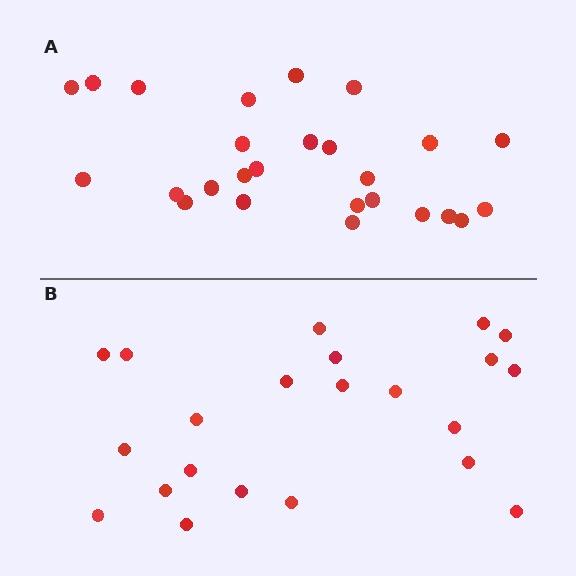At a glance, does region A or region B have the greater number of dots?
Region A (the top region) has more dots.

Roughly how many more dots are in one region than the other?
Region A has about 4 more dots than region B.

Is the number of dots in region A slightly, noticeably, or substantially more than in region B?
Region A has only slightly more — the two regions are fairly close. The ratio is roughly 1.2 to 1.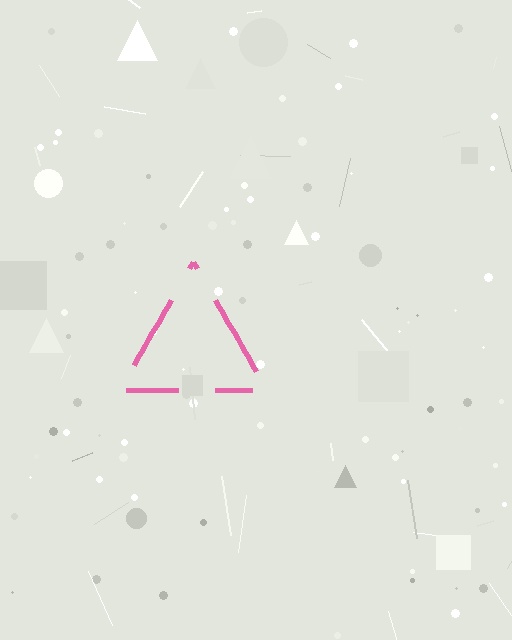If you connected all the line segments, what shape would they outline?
They would outline a triangle.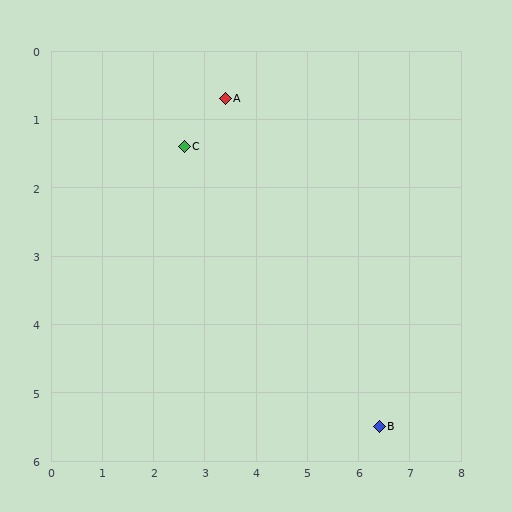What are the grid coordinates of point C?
Point C is at approximately (2.6, 1.4).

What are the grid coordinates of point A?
Point A is at approximately (3.4, 0.7).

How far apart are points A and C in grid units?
Points A and C are about 1.1 grid units apart.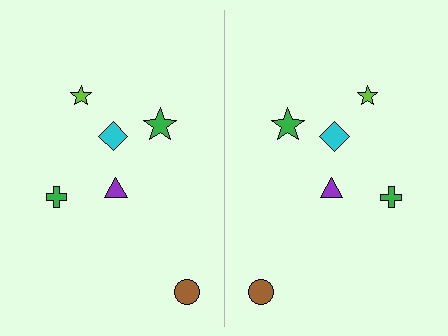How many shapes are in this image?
There are 12 shapes in this image.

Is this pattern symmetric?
Yes, this pattern has bilateral (reflection) symmetry.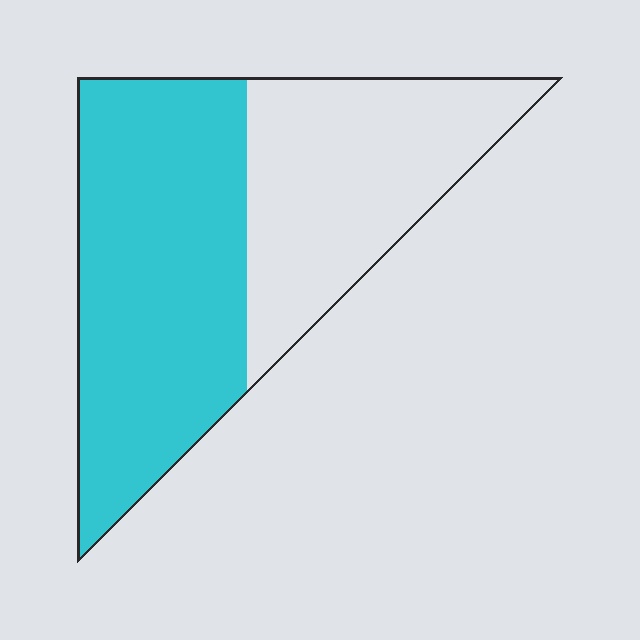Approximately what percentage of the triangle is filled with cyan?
Approximately 60%.